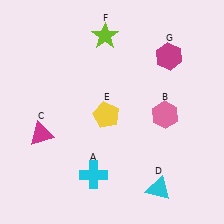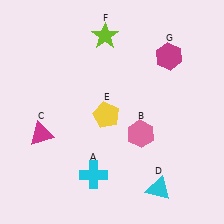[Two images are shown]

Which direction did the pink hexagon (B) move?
The pink hexagon (B) moved left.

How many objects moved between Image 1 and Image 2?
1 object moved between the two images.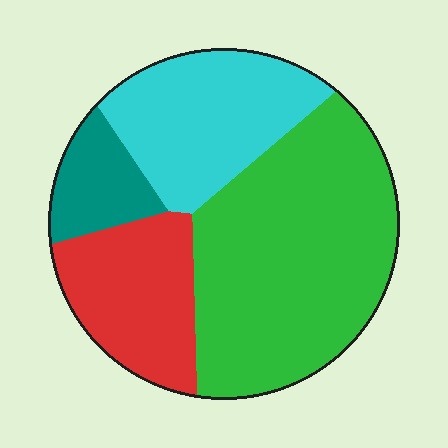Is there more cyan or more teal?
Cyan.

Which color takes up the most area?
Green, at roughly 45%.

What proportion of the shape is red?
Red takes up less than a quarter of the shape.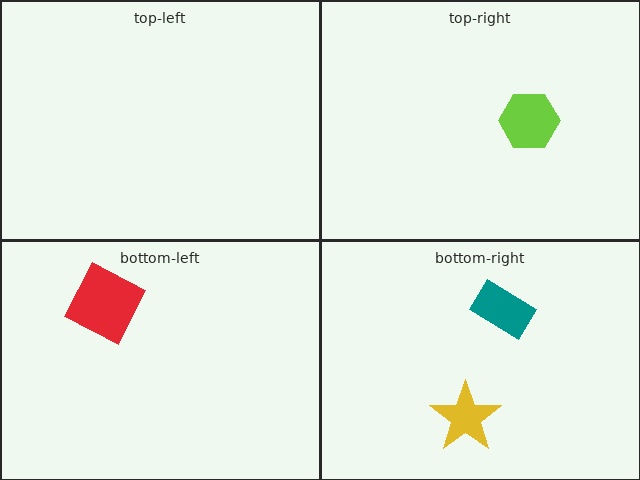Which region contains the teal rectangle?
The bottom-right region.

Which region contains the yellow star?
The bottom-right region.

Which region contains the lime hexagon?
The top-right region.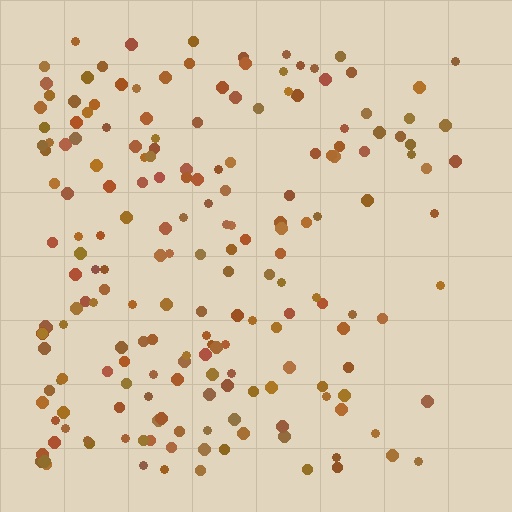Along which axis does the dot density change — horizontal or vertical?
Horizontal.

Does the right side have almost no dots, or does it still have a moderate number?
Still a moderate number, just noticeably fewer than the left.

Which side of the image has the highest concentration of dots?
The left.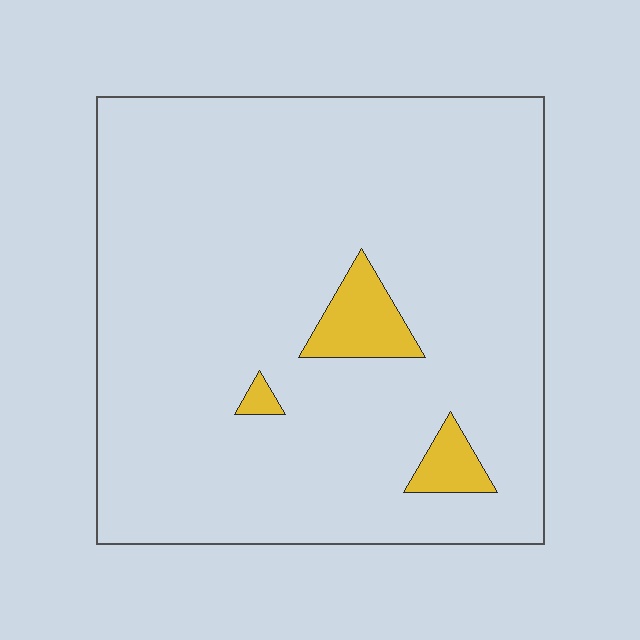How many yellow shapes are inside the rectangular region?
3.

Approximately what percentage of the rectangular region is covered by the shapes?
Approximately 5%.